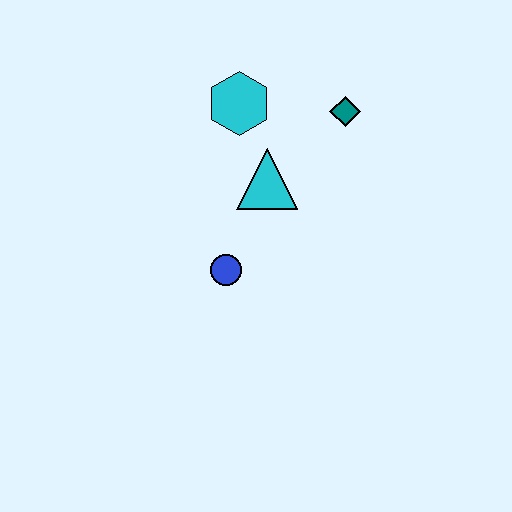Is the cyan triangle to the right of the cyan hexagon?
Yes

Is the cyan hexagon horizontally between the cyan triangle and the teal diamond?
No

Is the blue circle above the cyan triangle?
No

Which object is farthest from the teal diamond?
The blue circle is farthest from the teal diamond.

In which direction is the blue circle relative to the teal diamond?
The blue circle is below the teal diamond.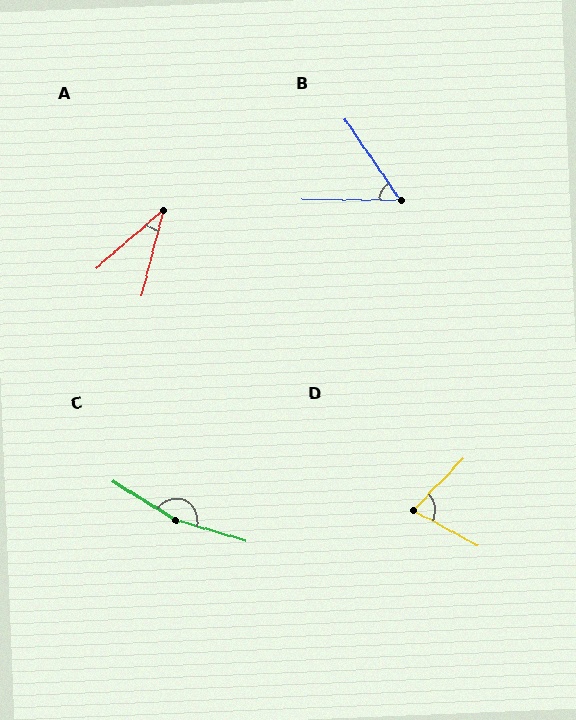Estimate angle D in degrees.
Approximately 75 degrees.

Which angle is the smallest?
A, at approximately 35 degrees.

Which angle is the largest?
C, at approximately 165 degrees.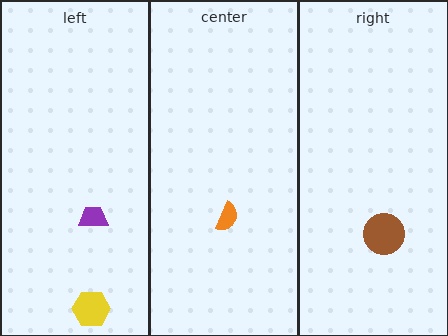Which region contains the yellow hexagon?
The left region.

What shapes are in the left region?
The yellow hexagon, the purple trapezoid.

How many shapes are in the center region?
1.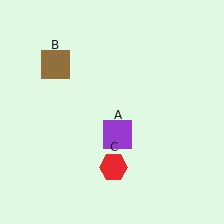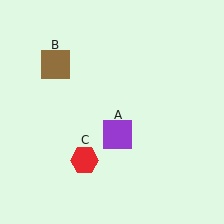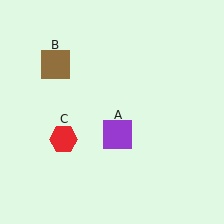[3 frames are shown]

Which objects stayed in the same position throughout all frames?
Purple square (object A) and brown square (object B) remained stationary.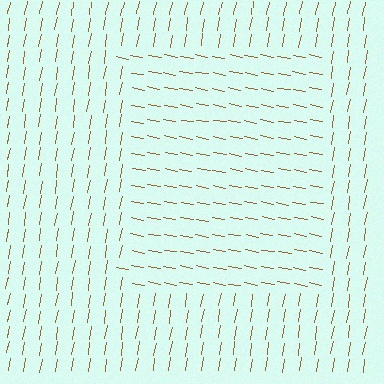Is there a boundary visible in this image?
Yes, there is a texture boundary formed by a change in line orientation.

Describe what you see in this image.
The image is filled with small brown line segments. A rectangle region in the image has lines oriented differently from the surrounding lines, creating a visible texture boundary.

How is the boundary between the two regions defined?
The boundary is defined purely by a change in line orientation (approximately 89 degrees difference). All lines are the same color and thickness.